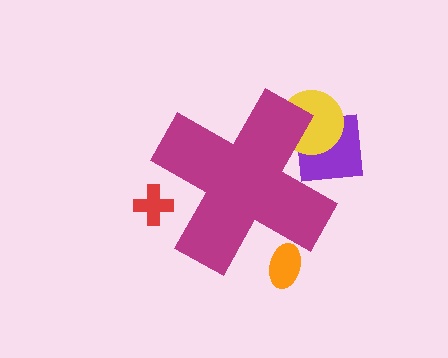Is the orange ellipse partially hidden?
Yes, the orange ellipse is partially hidden behind the magenta cross.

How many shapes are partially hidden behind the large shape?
4 shapes are partially hidden.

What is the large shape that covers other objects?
A magenta cross.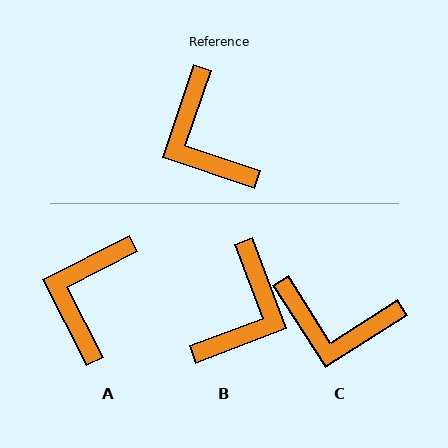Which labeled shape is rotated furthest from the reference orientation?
B, about 130 degrees away.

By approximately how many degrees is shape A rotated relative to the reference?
Approximately 44 degrees clockwise.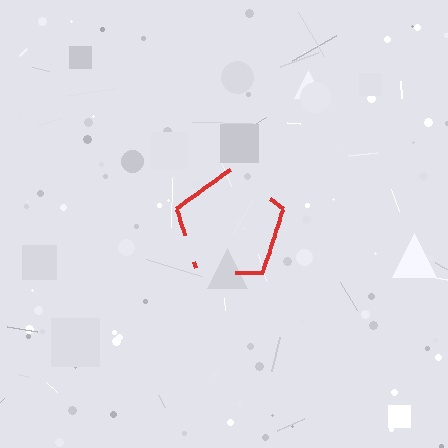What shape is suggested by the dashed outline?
The dashed outline suggests a pentagon.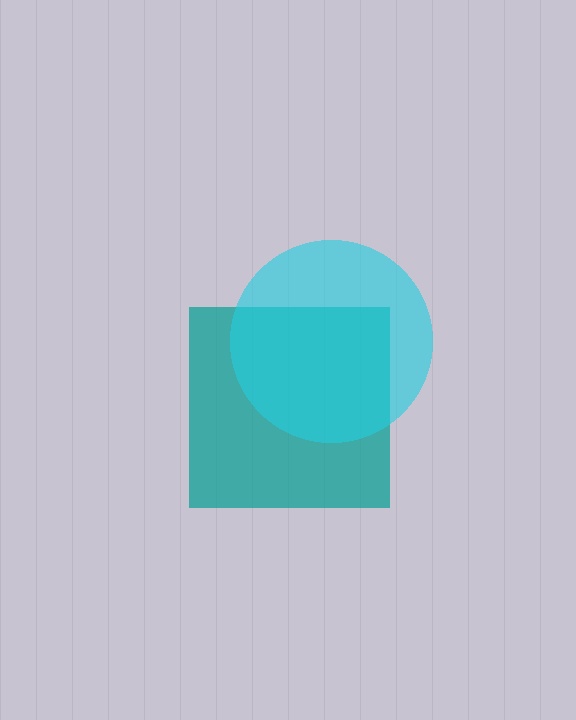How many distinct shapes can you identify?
There are 2 distinct shapes: a teal square, a cyan circle.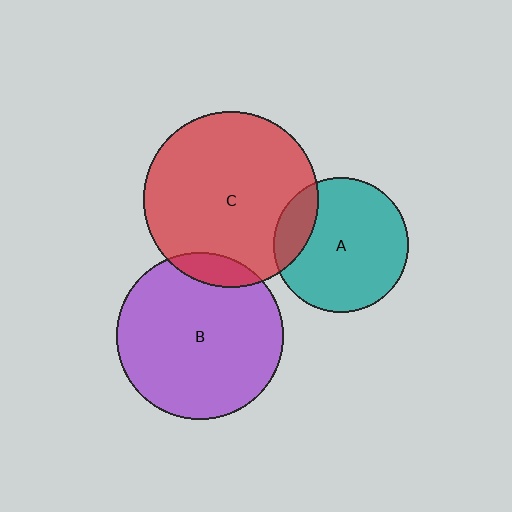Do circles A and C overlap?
Yes.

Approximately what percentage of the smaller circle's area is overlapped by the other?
Approximately 15%.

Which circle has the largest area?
Circle C (red).